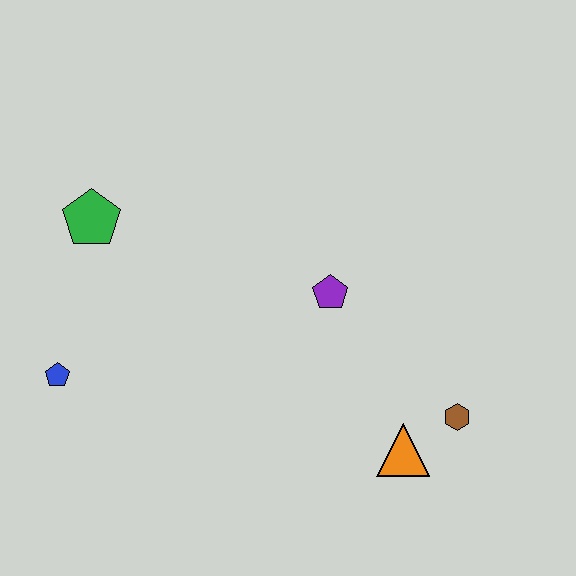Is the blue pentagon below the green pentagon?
Yes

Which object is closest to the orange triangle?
The brown hexagon is closest to the orange triangle.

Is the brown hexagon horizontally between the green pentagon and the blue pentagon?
No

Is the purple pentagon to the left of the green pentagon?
No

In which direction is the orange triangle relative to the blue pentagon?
The orange triangle is to the right of the blue pentagon.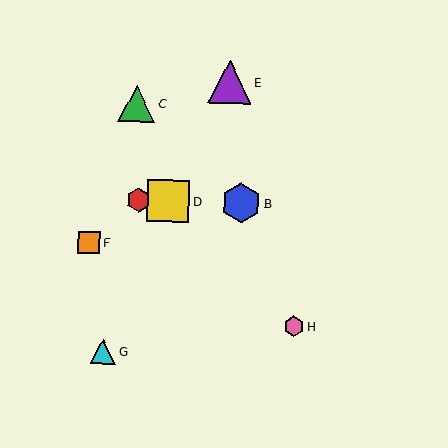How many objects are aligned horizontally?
3 objects (A, B, D) are aligned horizontally.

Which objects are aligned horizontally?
Objects A, B, D are aligned horizontally.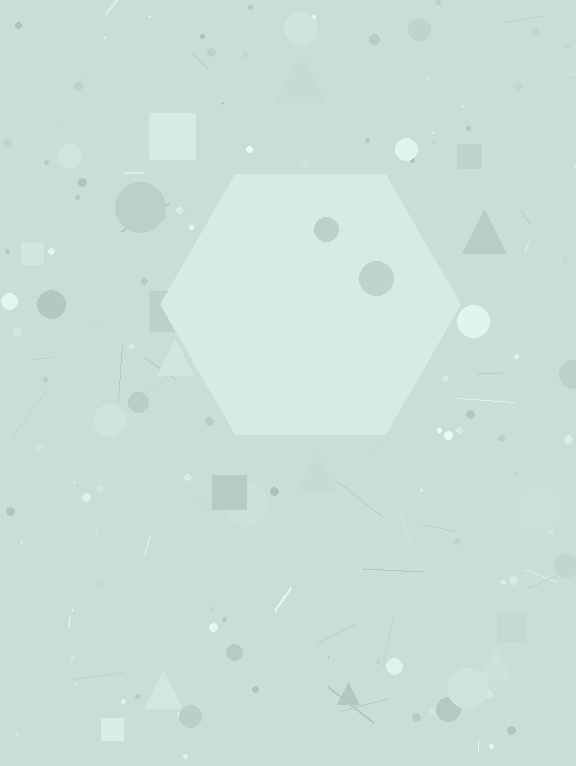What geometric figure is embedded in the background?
A hexagon is embedded in the background.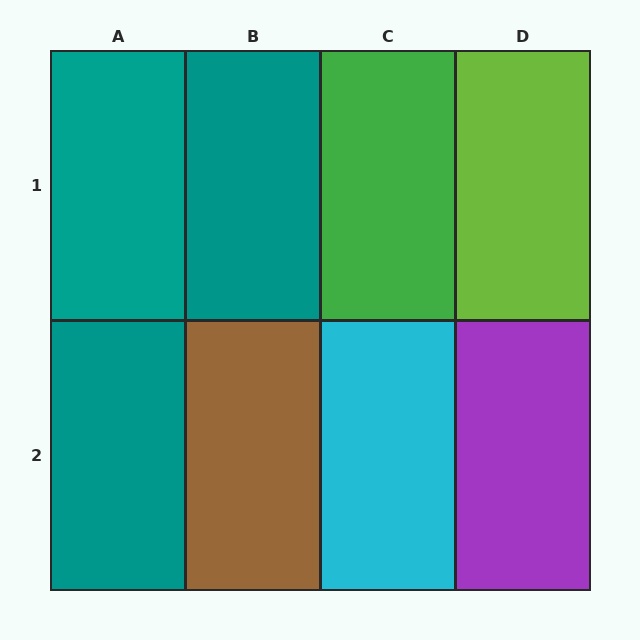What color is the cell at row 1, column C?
Green.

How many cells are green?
1 cell is green.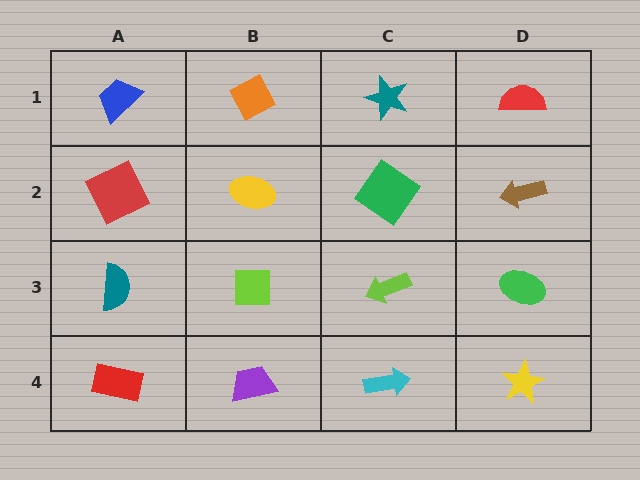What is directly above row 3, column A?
A red square.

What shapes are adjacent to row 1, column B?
A yellow ellipse (row 2, column B), a blue trapezoid (row 1, column A), a teal star (row 1, column C).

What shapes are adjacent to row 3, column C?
A green diamond (row 2, column C), a cyan arrow (row 4, column C), a lime square (row 3, column B), a green ellipse (row 3, column D).